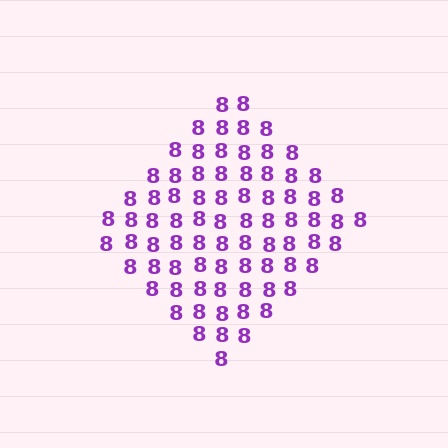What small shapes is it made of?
It is made of small digit 8's.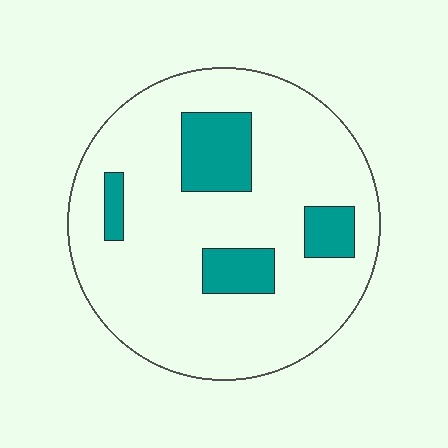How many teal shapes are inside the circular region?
4.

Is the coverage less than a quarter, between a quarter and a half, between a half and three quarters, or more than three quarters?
Less than a quarter.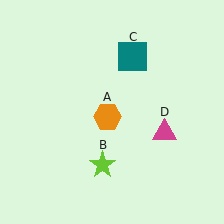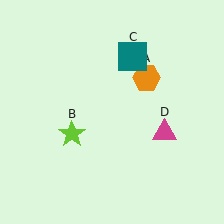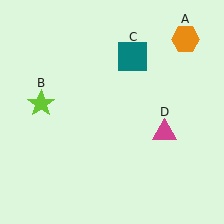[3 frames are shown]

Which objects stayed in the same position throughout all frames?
Teal square (object C) and magenta triangle (object D) remained stationary.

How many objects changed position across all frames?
2 objects changed position: orange hexagon (object A), lime star (object B).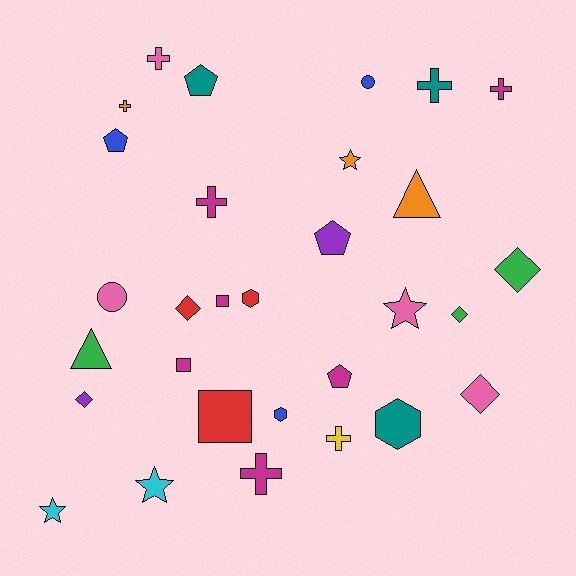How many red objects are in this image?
There are 3 red objects.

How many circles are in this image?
There are 2 circles.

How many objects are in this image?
There are 30 objects.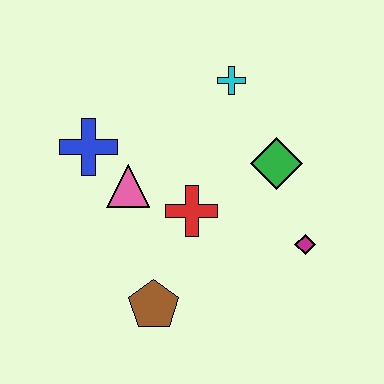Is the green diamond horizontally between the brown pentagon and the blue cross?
No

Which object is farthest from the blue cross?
The magenta diamond is farthest from the blue cross.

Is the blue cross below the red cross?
No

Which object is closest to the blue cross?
The pink triangle is closest to the blue cross.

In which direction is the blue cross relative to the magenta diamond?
The blue cross is to the left of the magenta diamond.